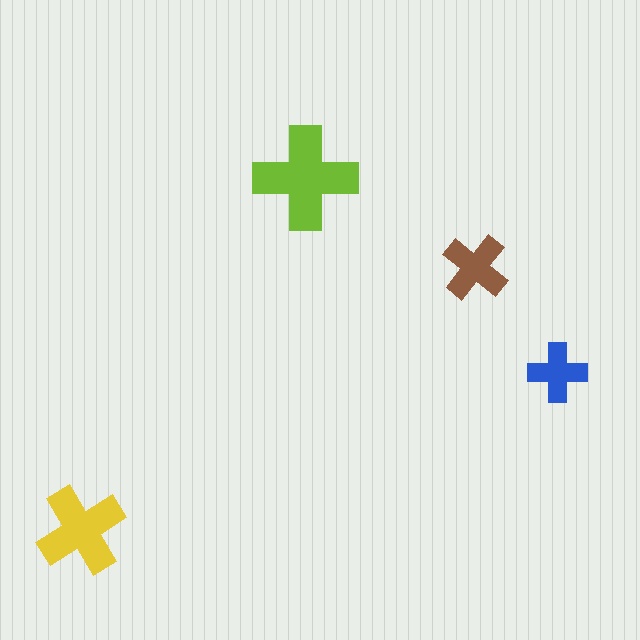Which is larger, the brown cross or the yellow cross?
The yellow one.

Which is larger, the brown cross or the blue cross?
The brown one.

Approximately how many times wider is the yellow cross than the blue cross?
About 1.5 times wider.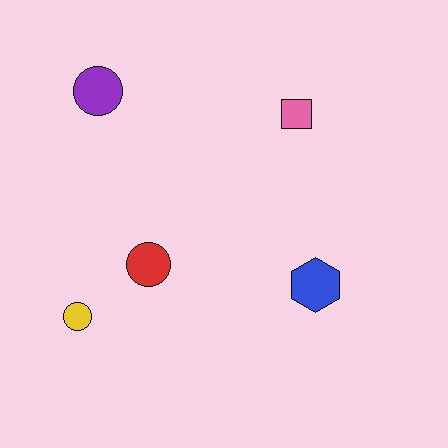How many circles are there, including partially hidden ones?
There are 3 circles.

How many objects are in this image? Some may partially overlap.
There are 5 objects.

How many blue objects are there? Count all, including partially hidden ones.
There is 1 blue object.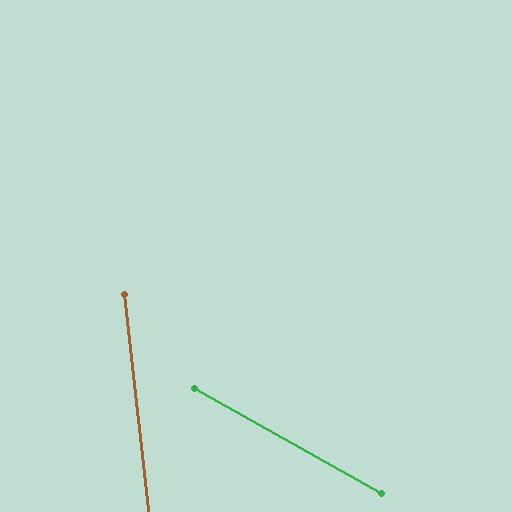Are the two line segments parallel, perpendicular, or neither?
Neither parallel nor perpendicular — they differ by about 54°.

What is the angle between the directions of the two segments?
Approximately 54 degrees.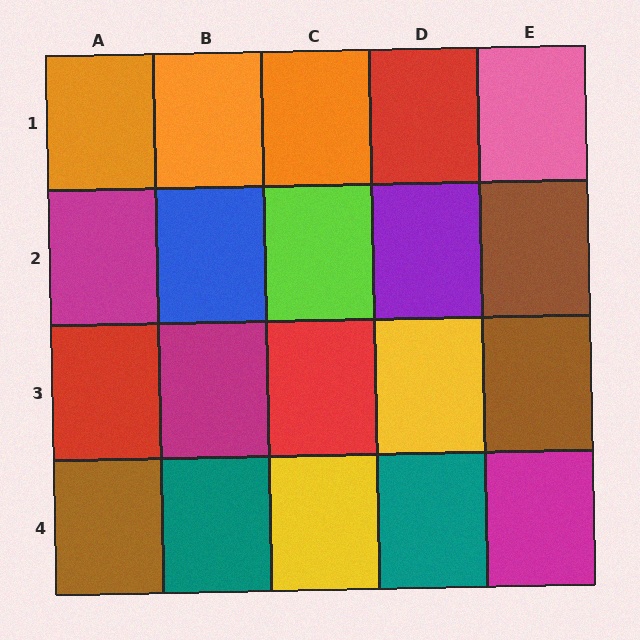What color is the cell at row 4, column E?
Magenta.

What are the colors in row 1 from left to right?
Orange, orange, orange, red, pink.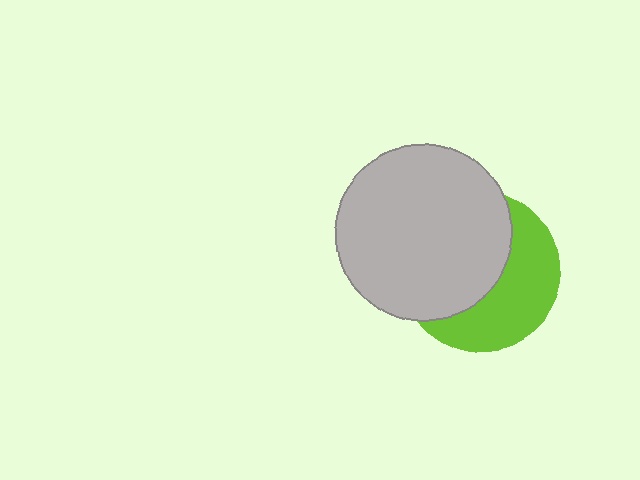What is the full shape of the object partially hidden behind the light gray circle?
The partially hidden object is a lime circle.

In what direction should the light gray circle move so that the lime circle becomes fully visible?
The light gray circle should move toward the upper-left. That is the shortest direction to clear the overlap and leave the lime circle fully visible.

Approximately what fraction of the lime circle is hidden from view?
Roughly 55% of the lime circle is hidden behind the light gray circle.